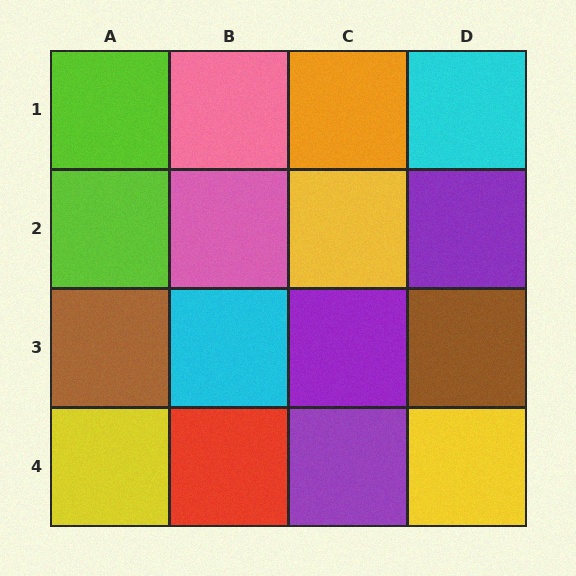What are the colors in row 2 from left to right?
Lime, pink, yellow, purple.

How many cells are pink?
2 cells are pink.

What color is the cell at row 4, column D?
Yellow.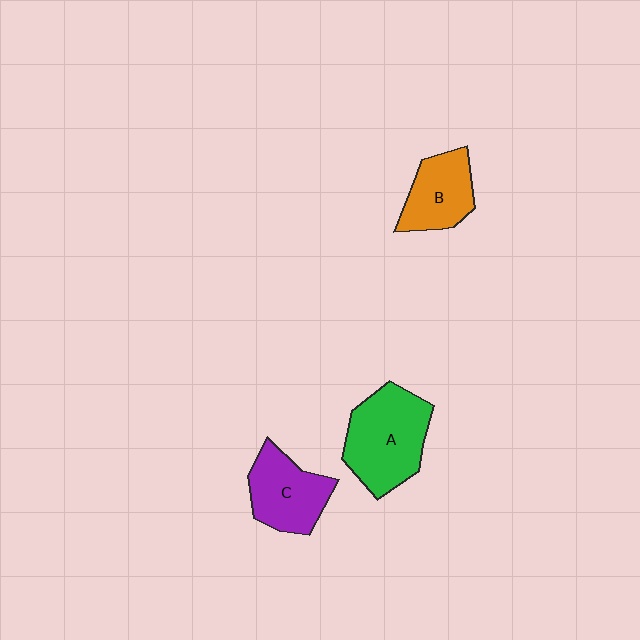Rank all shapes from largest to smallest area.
From largest to smallest: A (green), C (purple), B (orange).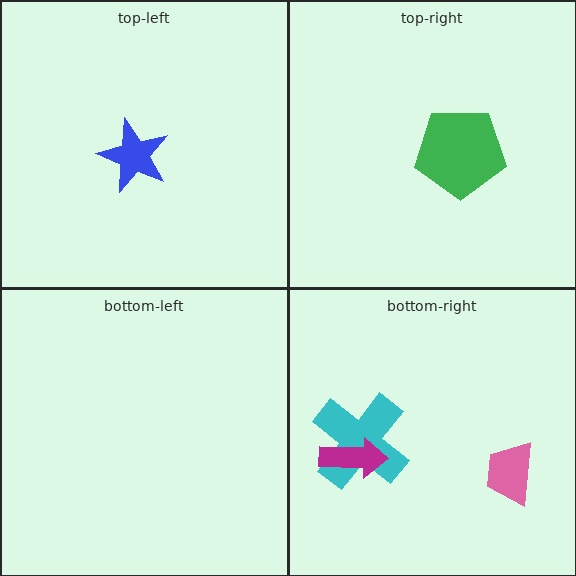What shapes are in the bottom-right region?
The cyan cross, the magenta arrow, the pink trapezoid.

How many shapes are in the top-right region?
1.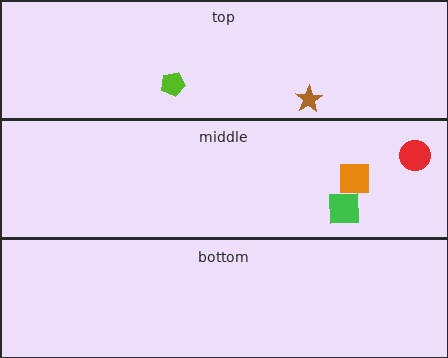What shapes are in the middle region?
The green square, the red circle, the orange square.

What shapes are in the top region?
The brown star, the lime pentagon.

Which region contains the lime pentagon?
The top region.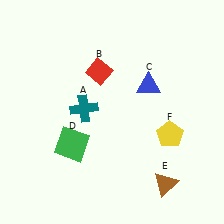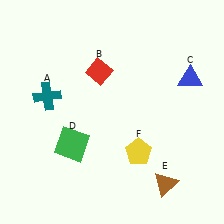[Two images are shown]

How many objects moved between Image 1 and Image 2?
3 objects moved between the two images.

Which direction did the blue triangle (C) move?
The blue triangle (C) moved right.